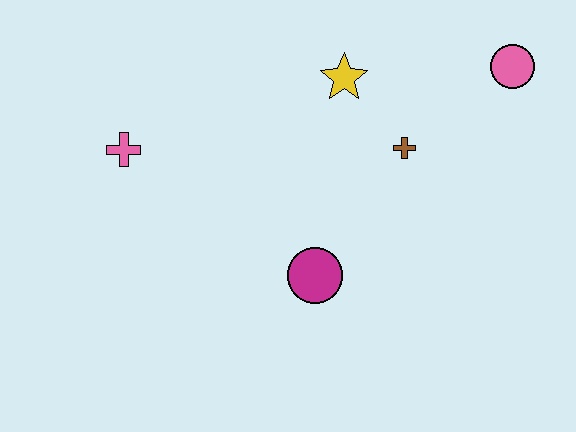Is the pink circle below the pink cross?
No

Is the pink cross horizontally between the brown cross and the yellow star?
No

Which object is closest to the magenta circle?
The brown cross is closest to the magenta circle.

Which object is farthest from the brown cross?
The pink cross is farthest from the brown cross.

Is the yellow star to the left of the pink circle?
Yes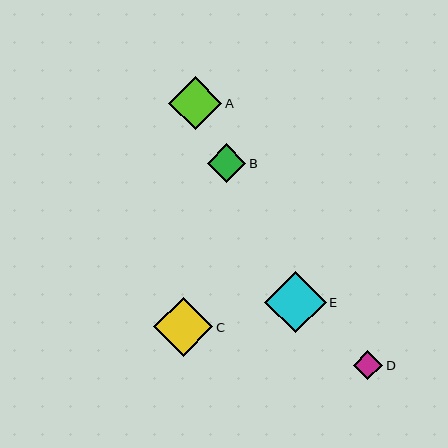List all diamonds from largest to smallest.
From largest to smallest: E, C, A, B, D.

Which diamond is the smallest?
Diamond D is the smallest with a size of approximately 29 pixels.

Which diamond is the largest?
Diamond E is the largest with a size of approximately 62 pixels.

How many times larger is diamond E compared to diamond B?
Diamond E is approximately 1.6 times the size of diamond B.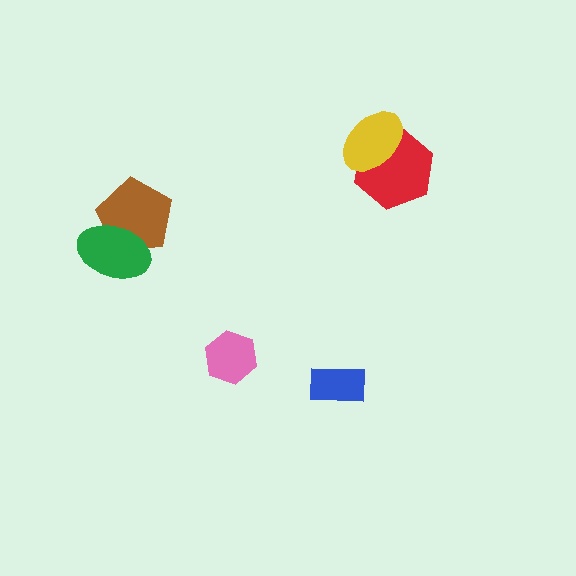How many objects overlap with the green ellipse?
1 object overlaps with the green ellipse.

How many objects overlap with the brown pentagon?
1 object overlaps with the brown pentagon.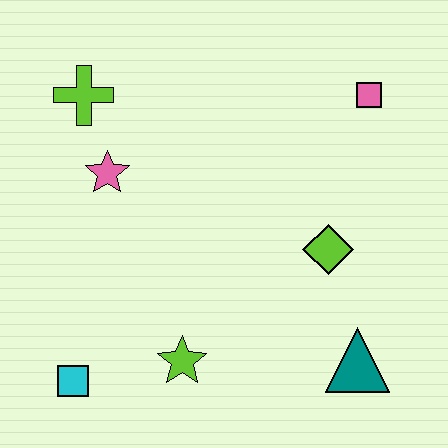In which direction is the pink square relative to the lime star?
The pink square is above the lime star.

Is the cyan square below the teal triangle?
Yes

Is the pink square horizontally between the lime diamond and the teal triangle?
No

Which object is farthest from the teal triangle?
The lime cross is farthest from the teal triangle.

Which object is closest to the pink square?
The lime diamond is closest to the pink square.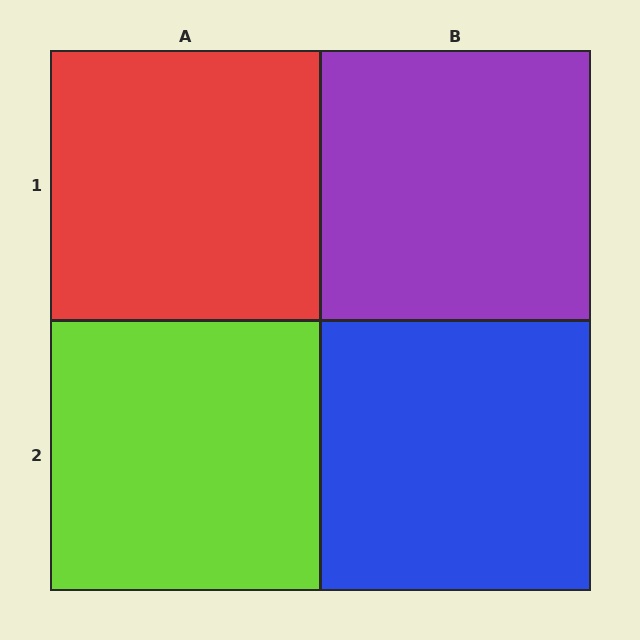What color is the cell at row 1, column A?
Red.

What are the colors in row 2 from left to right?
Lime, blue.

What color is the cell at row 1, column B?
Purple.